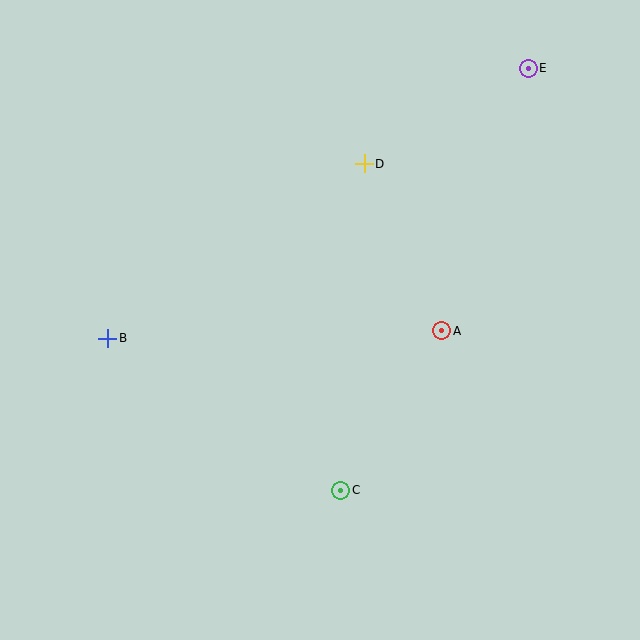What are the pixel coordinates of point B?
Point B is at (108, 338).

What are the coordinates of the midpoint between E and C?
The midpoint between E and C is at (434, 279).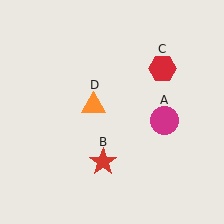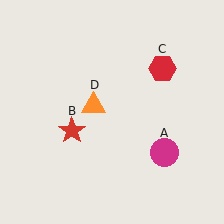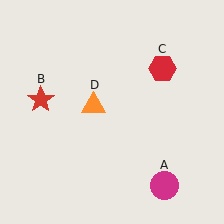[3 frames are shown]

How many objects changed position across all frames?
2 objects changed position: magenta circle (object A), red star (object B).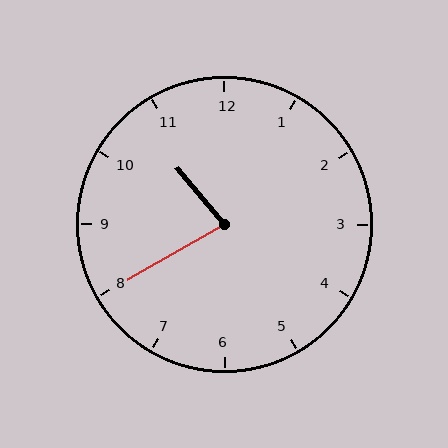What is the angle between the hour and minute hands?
Approximately 80 degrees.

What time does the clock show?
10:40.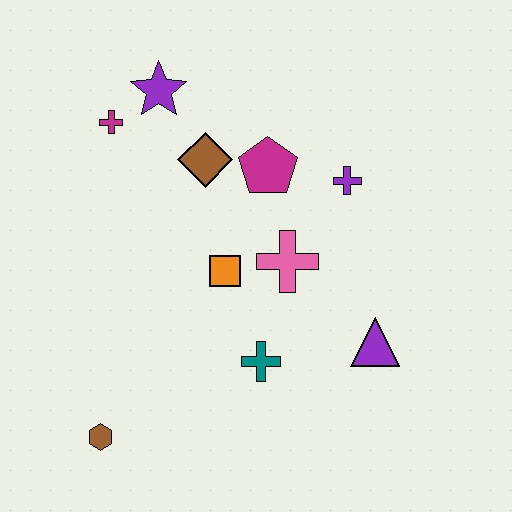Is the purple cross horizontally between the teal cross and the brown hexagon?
No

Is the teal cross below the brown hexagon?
No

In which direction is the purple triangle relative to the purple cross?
The purple triangle is below the purple cross.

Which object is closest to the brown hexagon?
The teal cross is closest to the brown hexagon.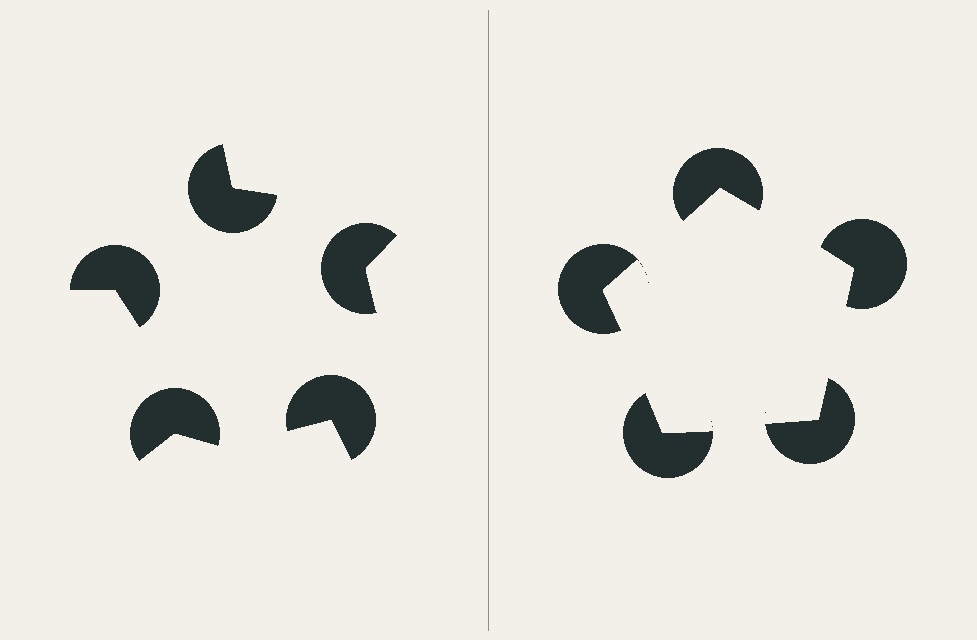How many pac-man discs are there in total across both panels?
10 — 5 on each side.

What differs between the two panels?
The pac-man discs are positioned identically on both sides; only the wedge orientations differ. On the right they align to a pentagon; on the left they are misaligned.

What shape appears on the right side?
An illusory pentagon.